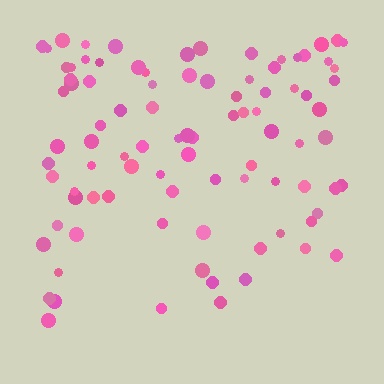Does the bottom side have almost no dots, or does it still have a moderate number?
Still a moderate number, just noticeably fewer than the top.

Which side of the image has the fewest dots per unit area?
The bottom.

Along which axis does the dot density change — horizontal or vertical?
Vertical.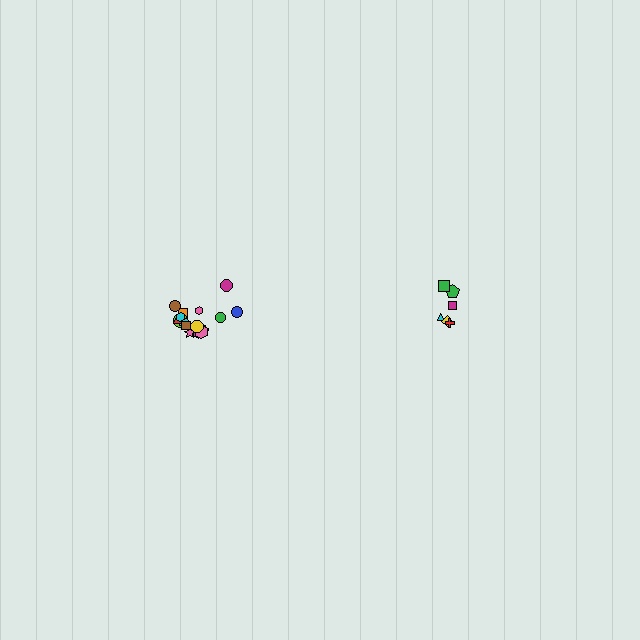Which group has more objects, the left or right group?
The left group.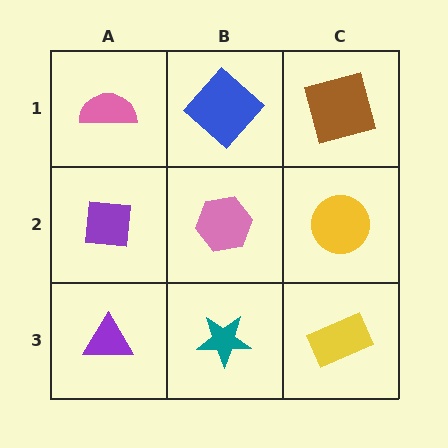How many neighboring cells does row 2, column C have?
3.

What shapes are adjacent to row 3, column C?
A yellow circle (row 2, column C), a teal star (row 3, column B).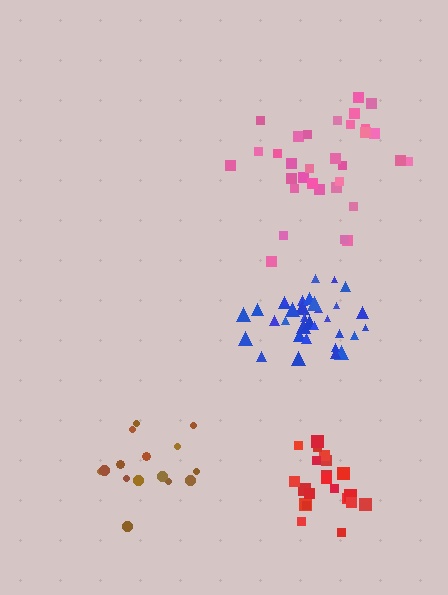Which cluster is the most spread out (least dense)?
Brown.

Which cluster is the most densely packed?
Blue.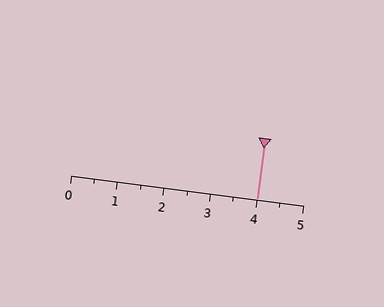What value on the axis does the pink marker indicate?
The marker indicates approximately 4.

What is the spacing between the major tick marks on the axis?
The major ticks are spaced 1 apart.